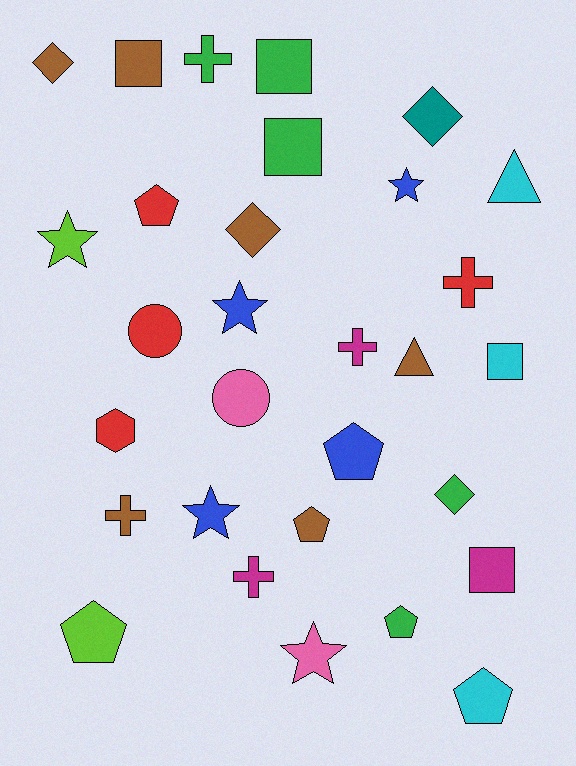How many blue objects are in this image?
There are 4 blue objects.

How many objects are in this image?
There are 30 objects.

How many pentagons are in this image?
There are 6 pentagons.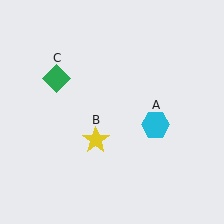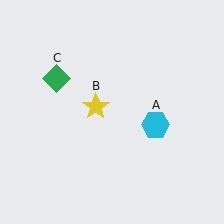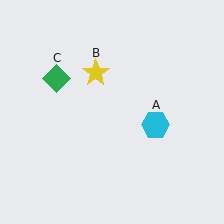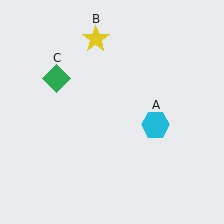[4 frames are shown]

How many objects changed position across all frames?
1 object changed position: yellow star (object B).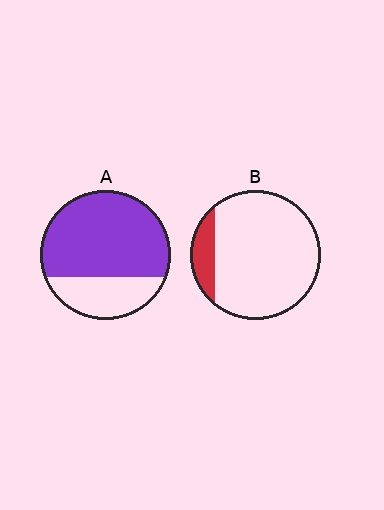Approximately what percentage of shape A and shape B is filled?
A is approximately 70% and B is approximately 15%.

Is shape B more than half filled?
No.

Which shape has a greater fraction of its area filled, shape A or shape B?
Shape A.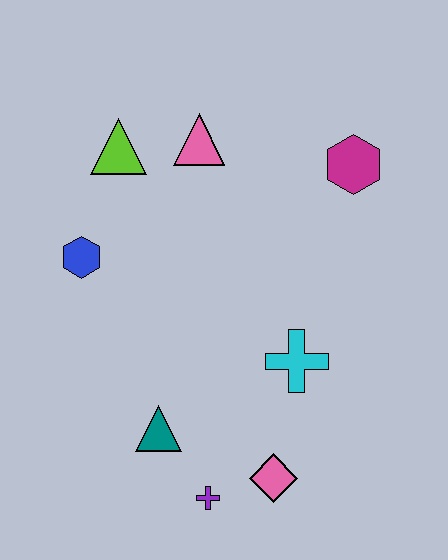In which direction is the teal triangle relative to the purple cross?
The teal triangle is above the purple cross.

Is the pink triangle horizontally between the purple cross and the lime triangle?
Yes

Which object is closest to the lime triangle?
The pink triangle is closest to the lime triangle.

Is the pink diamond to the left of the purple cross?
No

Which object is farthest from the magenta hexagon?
The purple cross is farthest from the magenta hexagon.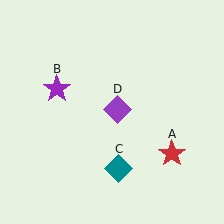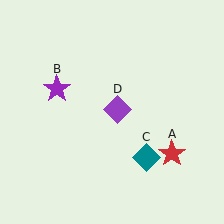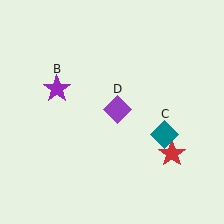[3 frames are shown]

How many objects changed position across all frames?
1 object changed position: teal diamond (object C).